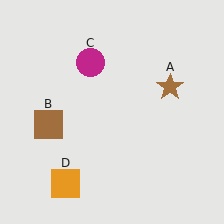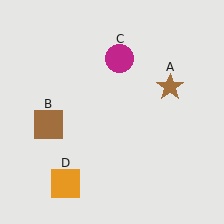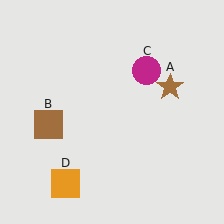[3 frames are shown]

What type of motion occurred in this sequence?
The magenta circle (object C) rotated clockwise around the center of the scene.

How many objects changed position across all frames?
1 object changed position: magenta circle (object C).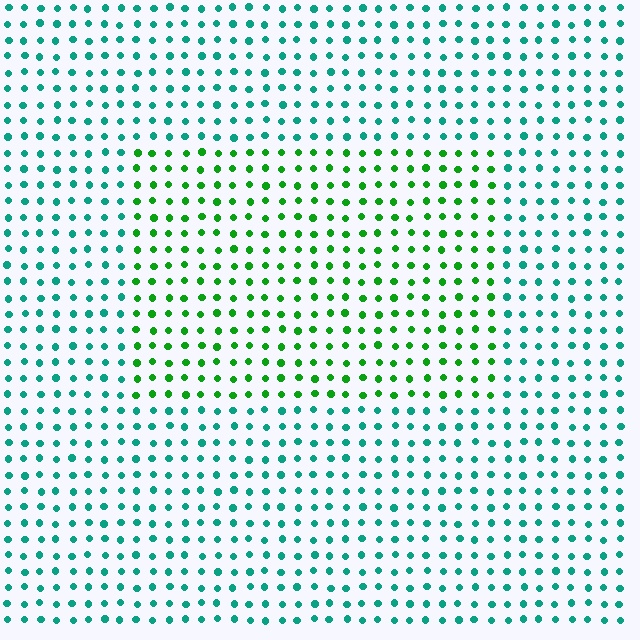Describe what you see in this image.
The image is filled with small teal elements in a uniform arrangement. A rectangle-shaped region is visible where the elements are tinted to a slightly different hue, forming a subtle color boundary.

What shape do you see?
I see a rectangle.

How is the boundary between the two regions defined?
The boundary is defined purely by a slight shift in hue (about 45 degrees). Spacing, size, and orientation are identical on both sides.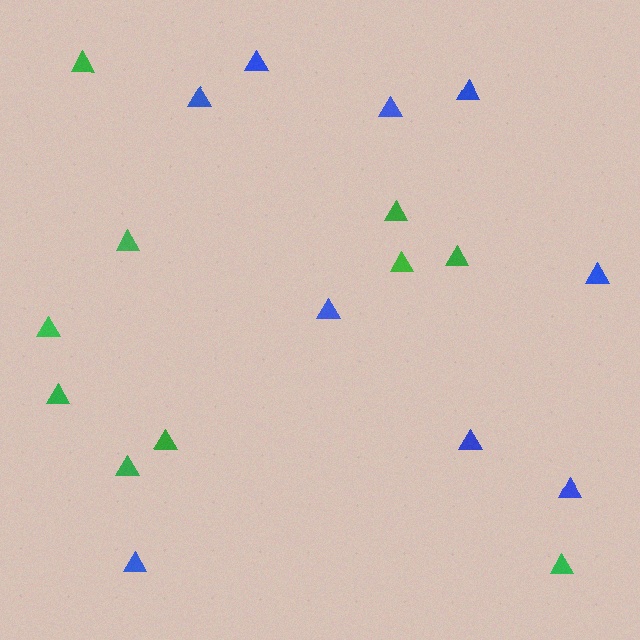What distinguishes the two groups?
There are 2 groups: one group of green triangles (10) and one group of blue triangles (9).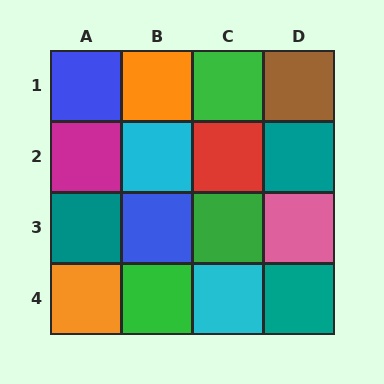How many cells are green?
3 cells are green.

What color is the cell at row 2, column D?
Teal.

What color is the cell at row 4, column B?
Green.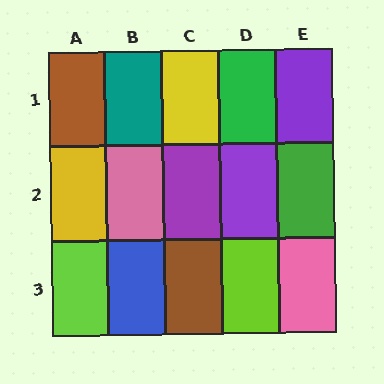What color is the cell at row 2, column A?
Yellow.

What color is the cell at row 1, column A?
Brown.